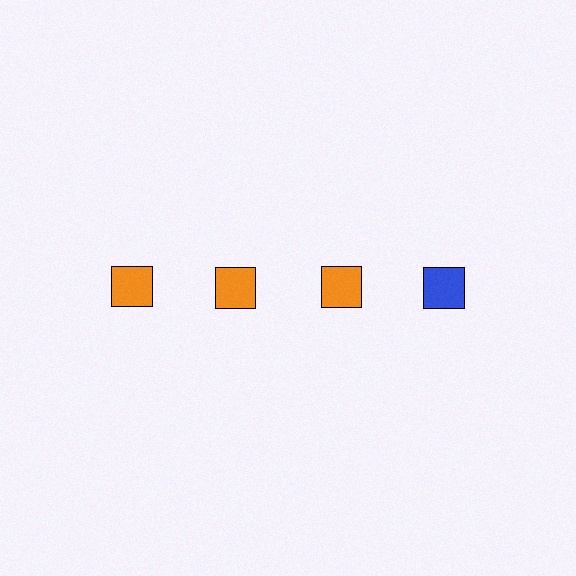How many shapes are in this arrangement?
There are 4 shapes arranged in a grid pattern.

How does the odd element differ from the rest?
It has a different color: blue instead of orange.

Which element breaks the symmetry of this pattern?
The blue square in the top row, second from right column breaks the symmetry. All other shapes are orange squares.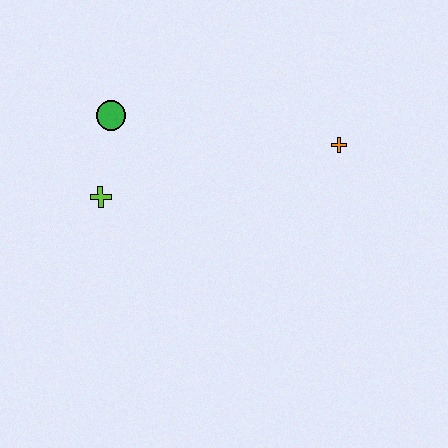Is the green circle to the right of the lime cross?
Yes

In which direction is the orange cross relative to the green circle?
The orange cross is to the right of the green circle.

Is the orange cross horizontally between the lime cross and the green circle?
No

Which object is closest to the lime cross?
The green circle is closest to the lime cross.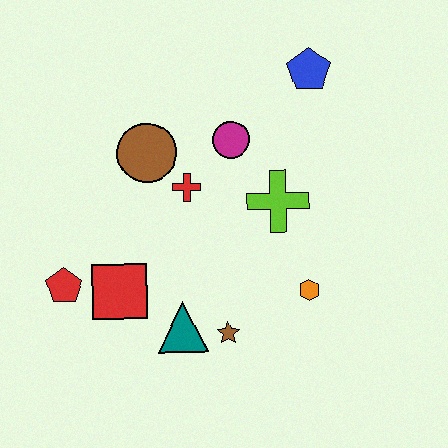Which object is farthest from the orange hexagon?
The red pentagon is farthest from the orange hexagon.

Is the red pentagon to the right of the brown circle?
No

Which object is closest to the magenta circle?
The red cross is closest to the magenta circle.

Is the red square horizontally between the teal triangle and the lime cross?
No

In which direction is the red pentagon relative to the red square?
The red pentagon is to the left of the red square.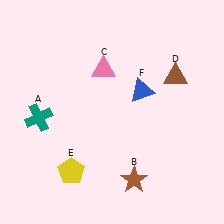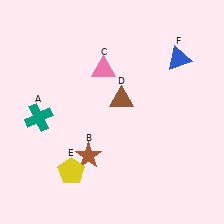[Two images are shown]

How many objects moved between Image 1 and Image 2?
3 objects moved between the two images.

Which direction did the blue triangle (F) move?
The blue triangle (F) moved right.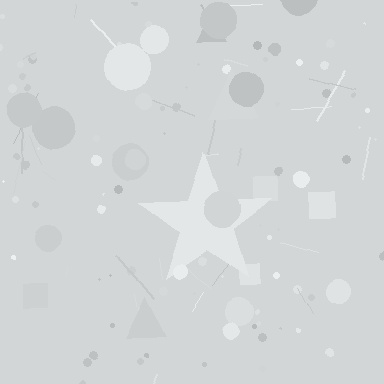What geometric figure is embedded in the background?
A star is embedded in the background.